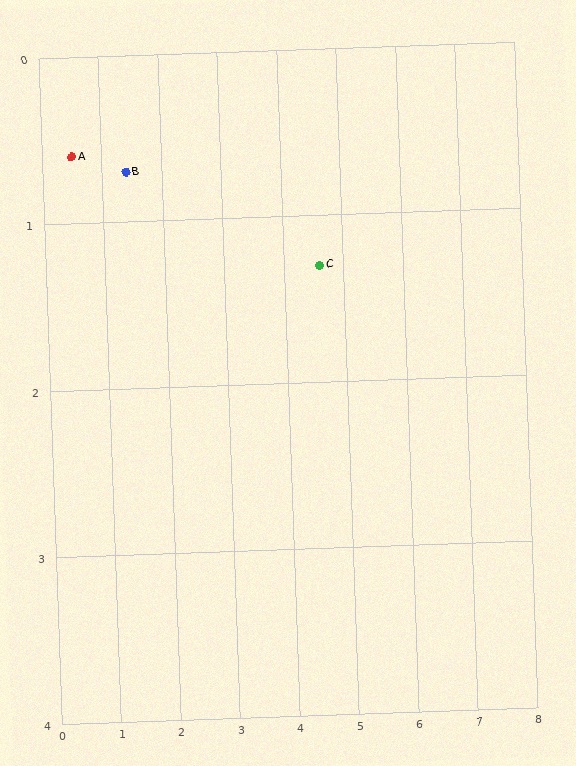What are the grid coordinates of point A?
Point A is at approximately (0.5, 0.6).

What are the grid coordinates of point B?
Point B is at approximately (1.4, 0.7).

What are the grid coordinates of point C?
Point C is at approximately (4.6, 1.3).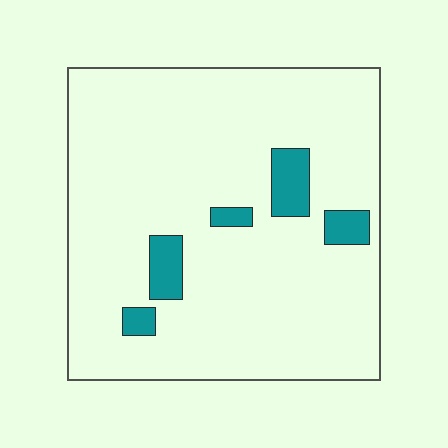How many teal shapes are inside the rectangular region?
5.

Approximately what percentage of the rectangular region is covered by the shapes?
Approximately 10%.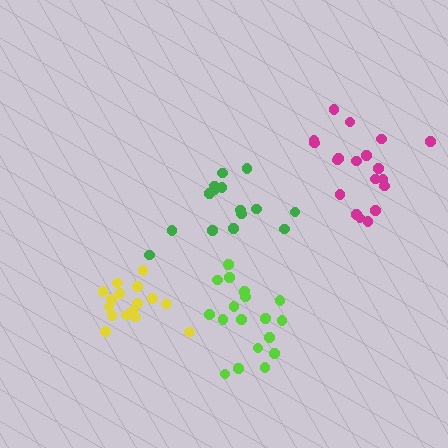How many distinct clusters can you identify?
There are 4 distinct clusters.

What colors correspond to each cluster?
The clusters are colored: magenta, green, yellow, lime.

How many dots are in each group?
Group 1: 19 dots, Group 2: 16 dots, Group 3: 16 dots, Group 4: 18 dots (69 total).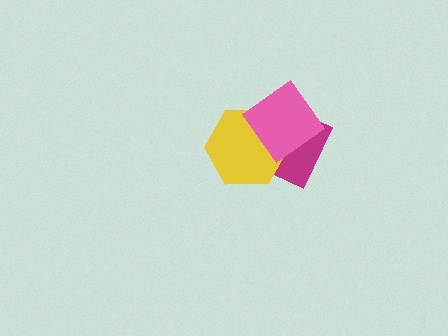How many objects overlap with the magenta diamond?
2 objects overlap with the magenta diamond.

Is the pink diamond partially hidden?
No, no other shape covers it.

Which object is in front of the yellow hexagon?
The pink diamond is in front of the yellow hexagon.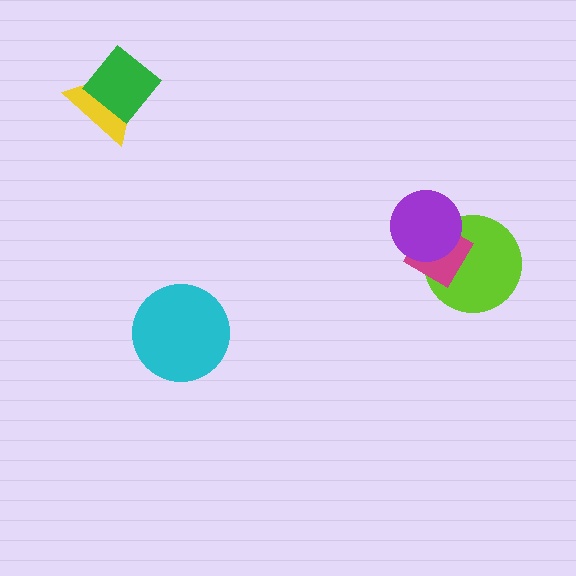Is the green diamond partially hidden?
No, no other shape covers it.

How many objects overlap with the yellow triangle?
1 object overlaps with the yellow triangle.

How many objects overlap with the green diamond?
1 object overlaps with the green diamond.